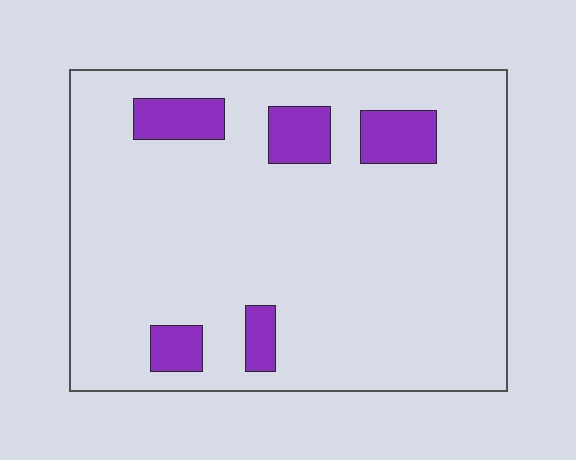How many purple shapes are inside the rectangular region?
5.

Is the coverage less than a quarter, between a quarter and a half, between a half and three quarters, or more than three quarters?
Less than a quarter.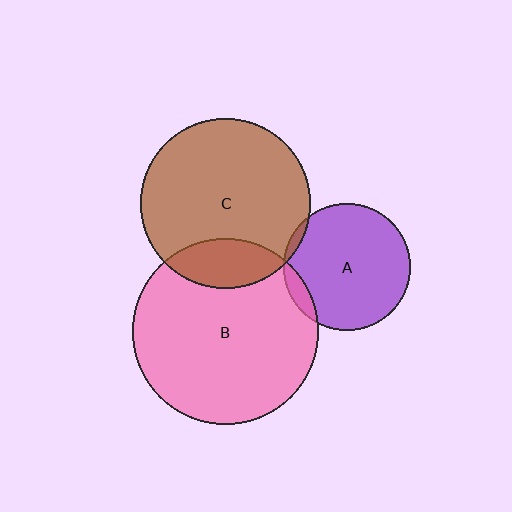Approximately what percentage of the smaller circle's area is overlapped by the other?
Approximately 5%.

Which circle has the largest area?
Circle B (pink).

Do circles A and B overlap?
Yes.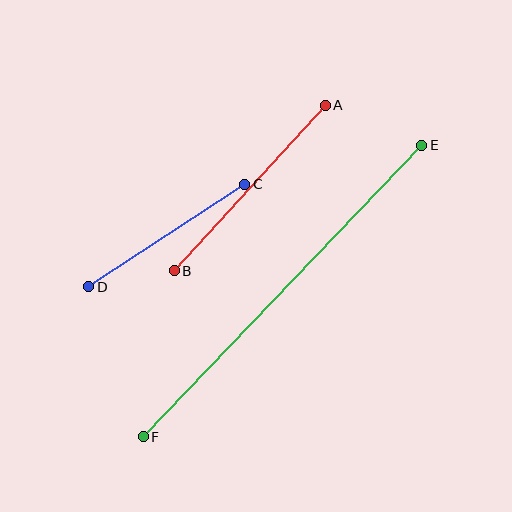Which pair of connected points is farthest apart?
Points E and F are farthest apart.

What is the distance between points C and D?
The distance is approximately 187 pixels.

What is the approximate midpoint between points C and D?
The midpoint is at approximately (167, 236) pixels.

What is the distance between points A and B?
The distance is approximately 224 pixels.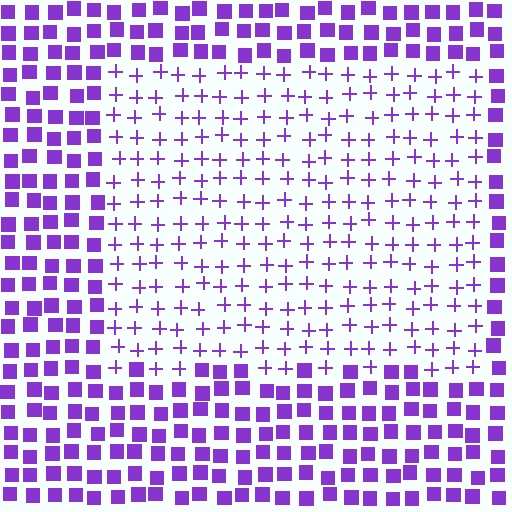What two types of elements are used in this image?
The image uses plus signs inside the rectangle region and squares outside it.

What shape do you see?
I see a rectangle.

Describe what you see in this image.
The image is filled with small purple elements arranged in a uniform grid. A rectangle-shaped region contains plus signs, while the surrounding area contains squares. The boundary is defined purely by the change in element shape.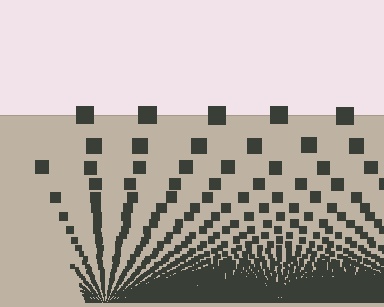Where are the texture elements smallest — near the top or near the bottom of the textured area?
Near the bottom.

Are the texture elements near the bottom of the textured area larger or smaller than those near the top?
Smaller. The gradient is inverted — elements near the bottom are smaller and denser.